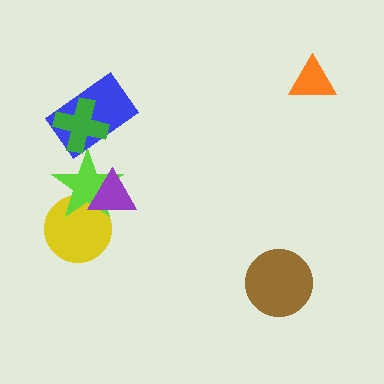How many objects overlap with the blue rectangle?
1 object overlaps with the blue rectangle.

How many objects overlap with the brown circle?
0 objects overlap with the brown circle.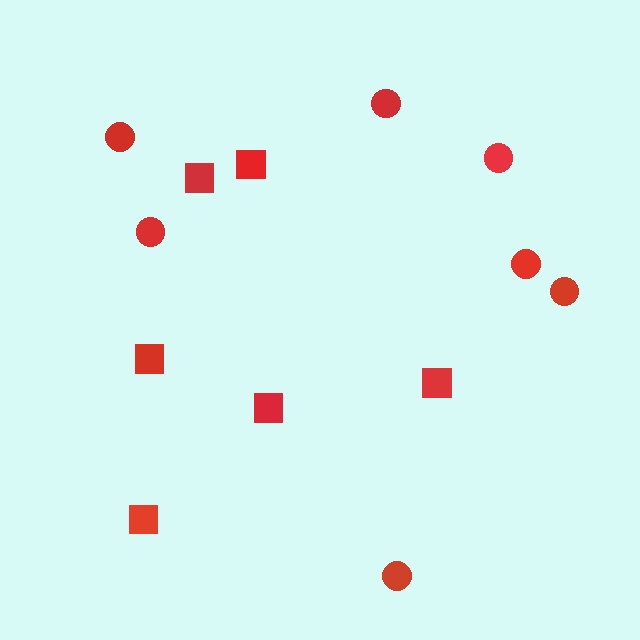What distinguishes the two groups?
There are 2 groups: one group of squares (6) and one group of circles (7).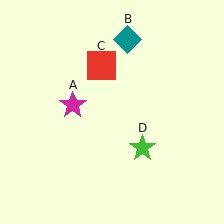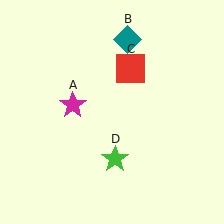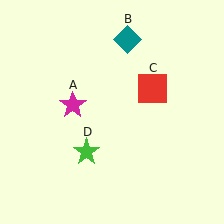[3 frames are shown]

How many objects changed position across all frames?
2 objects changed position: red square (object C), green star (object D).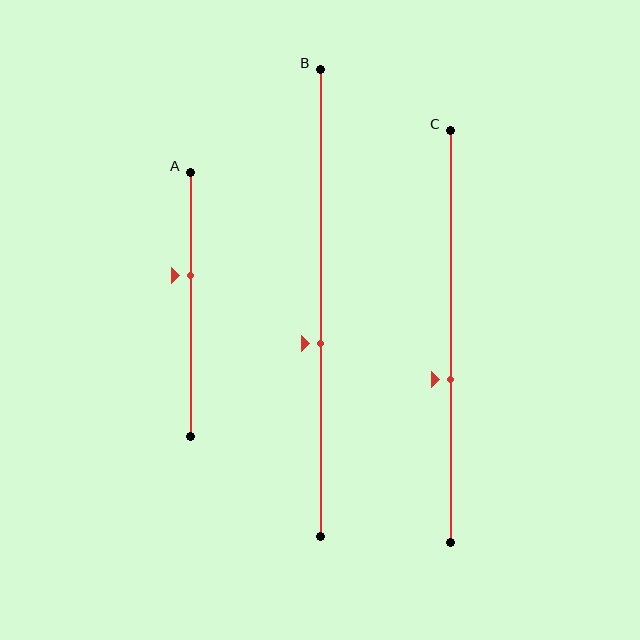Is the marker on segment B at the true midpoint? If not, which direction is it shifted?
No, the marker on segment B is shifted downward by about 9% of the segment length.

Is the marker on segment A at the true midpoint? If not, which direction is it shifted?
No, the marker on segment A is shifted upward by about 11% of the segment length.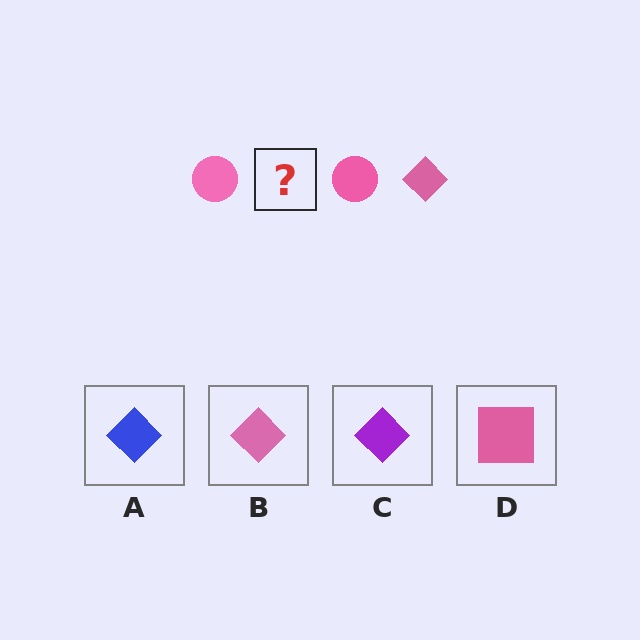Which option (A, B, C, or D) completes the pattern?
B.